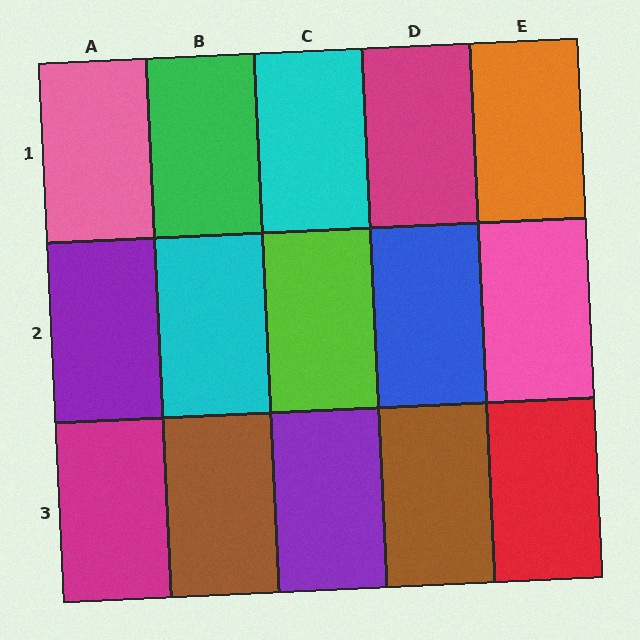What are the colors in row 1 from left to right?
Pink, green, cyan, magenta, orange.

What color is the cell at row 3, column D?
Brown.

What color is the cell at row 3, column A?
Magenta.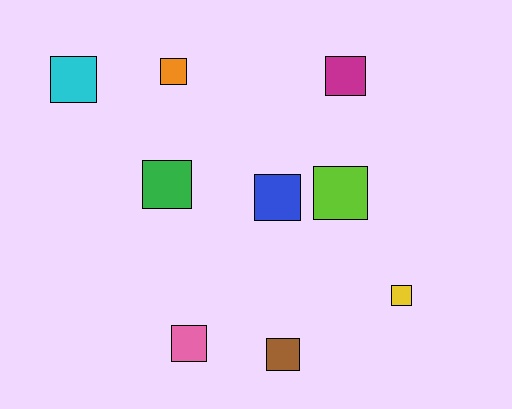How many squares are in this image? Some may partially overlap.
There are 9 squares.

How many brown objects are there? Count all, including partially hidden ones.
There is 1 brown object.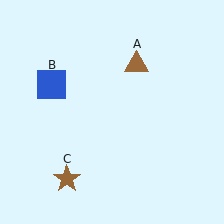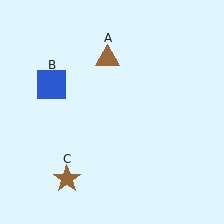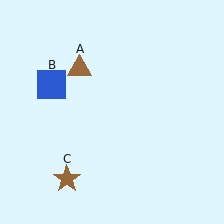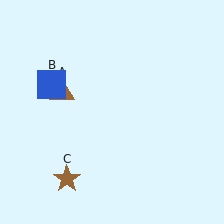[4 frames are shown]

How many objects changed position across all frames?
1 object changed position: brown triangle (object A).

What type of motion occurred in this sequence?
The brown triangle (object A) rotated counterclockwise around the center of the scene.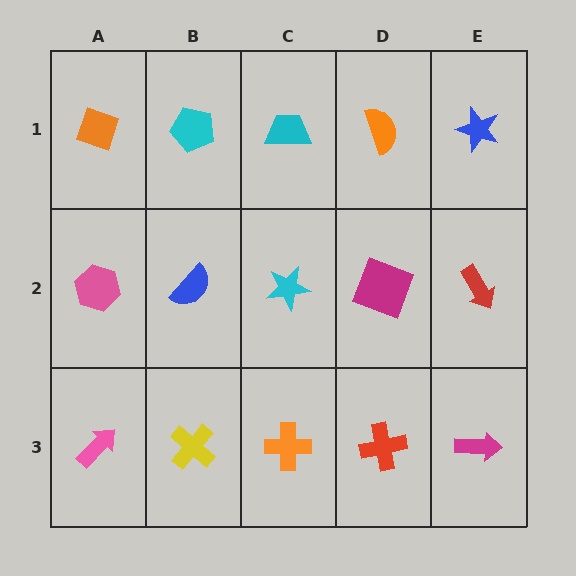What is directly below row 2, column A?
A pink arrow.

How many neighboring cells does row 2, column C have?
4.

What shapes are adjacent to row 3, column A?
A pink hexagon (row 2, column A), a yellow cross (row 3, column B).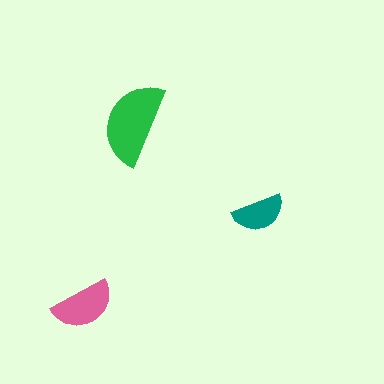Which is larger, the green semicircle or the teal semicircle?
The green one.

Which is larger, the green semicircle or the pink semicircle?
The green one.